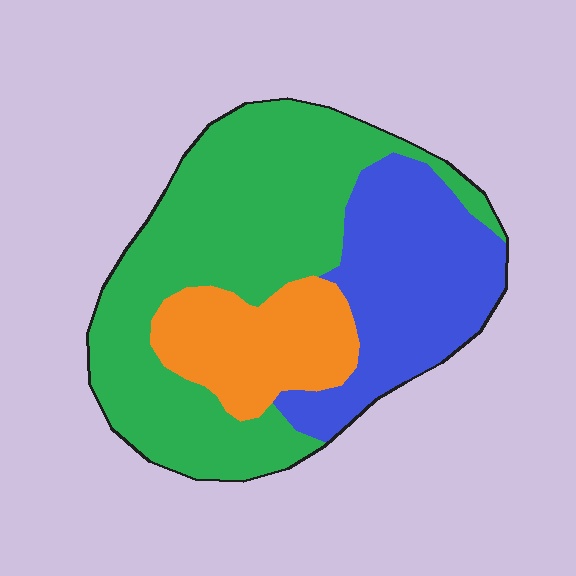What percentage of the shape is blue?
Blue takes up between a quarter and a half of the shape.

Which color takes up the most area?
Green, at roughly 55%.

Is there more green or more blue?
Green.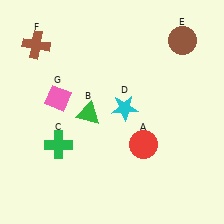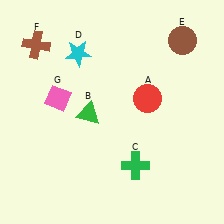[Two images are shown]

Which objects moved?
The objects that moved are: the red circle (A), the green cross (C), the cyan star (D).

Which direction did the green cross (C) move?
The green cross (C) moved right.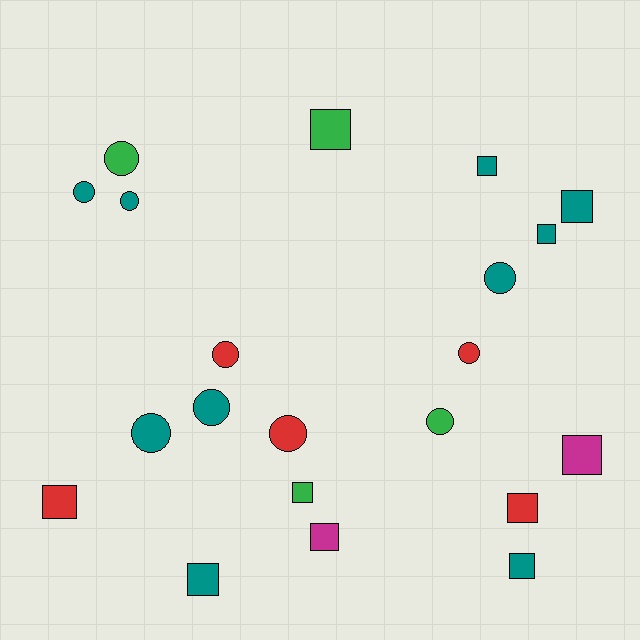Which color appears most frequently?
Teal, with 10 objects.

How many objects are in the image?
There are 21 objects.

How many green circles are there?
There are 2 green circles.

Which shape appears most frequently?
Square, with 11 objects.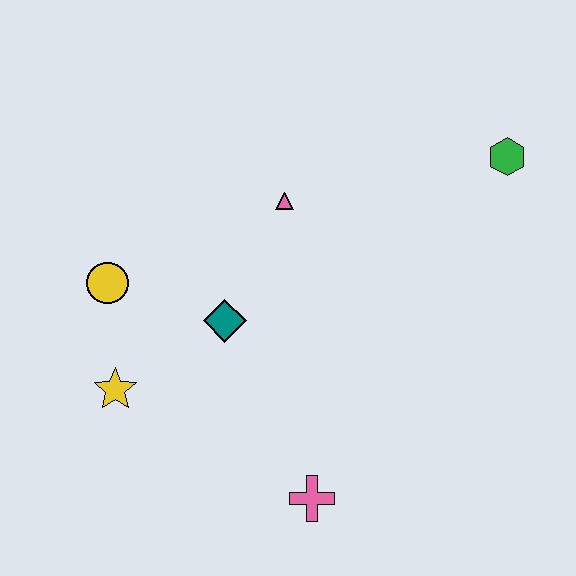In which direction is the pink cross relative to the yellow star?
The pink cross is to the right of the yellow star.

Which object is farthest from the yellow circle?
The green hexagon is farthest from the yellow circle.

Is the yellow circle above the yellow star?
Yes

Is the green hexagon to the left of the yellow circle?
No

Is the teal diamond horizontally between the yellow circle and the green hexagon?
Yes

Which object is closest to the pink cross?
The teal diamond is closest to the pink cross.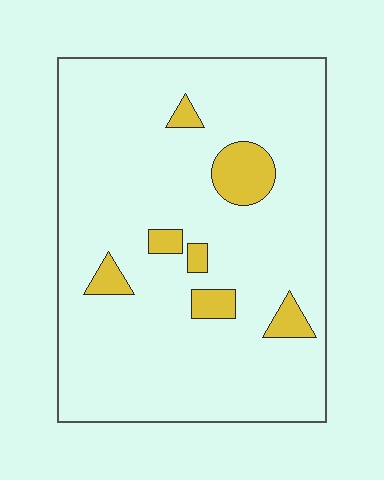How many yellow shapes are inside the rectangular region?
7.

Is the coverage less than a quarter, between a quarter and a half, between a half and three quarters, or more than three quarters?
Less than a quarter.